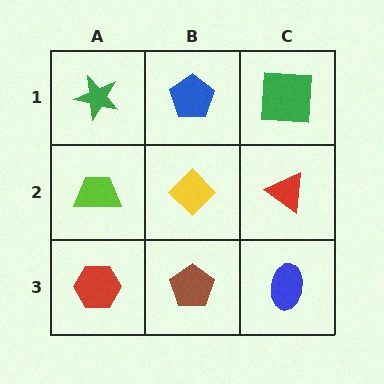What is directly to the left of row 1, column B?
A green star.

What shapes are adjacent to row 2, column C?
A green square (row 1, column C), a blue ellipse (row 3, column C), a yellow diamond (row 2, column B).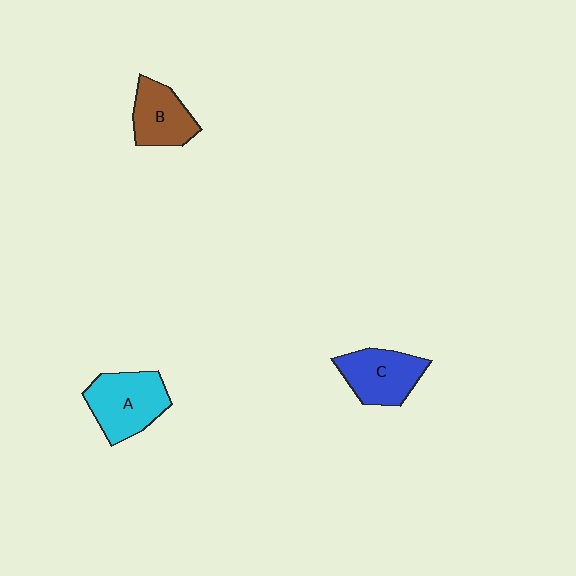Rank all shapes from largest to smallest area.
From largest to smallest: A (cyan), C (blue), B (brown).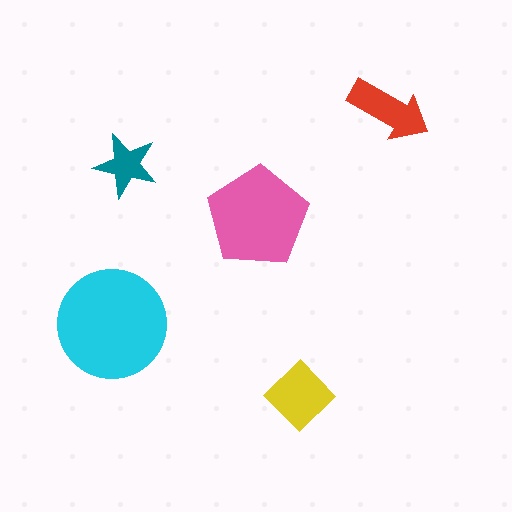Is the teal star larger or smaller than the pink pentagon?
Smaller.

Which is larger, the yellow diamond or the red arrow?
The yellow diamond.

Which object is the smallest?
The teal star.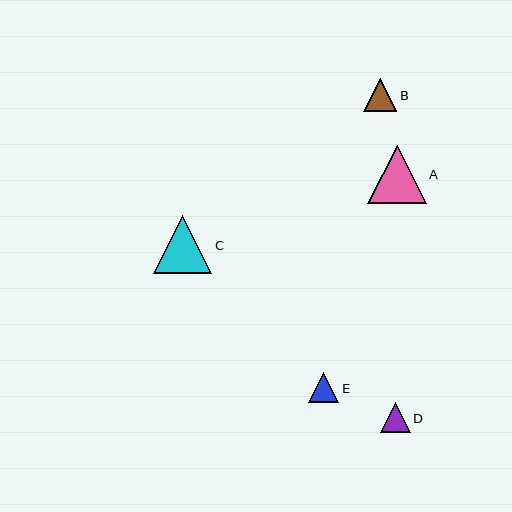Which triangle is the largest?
Triangle A is the largest with a size of approximately 59 pixels.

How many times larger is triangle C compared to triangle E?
Triangle C is approximately 1.9 times the size of triangle E.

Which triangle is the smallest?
Triangle D is the smallest with a size of approximately 30 pixels.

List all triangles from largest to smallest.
From largest to smallest: A, C, B, E, D.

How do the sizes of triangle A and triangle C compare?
Triangle A and triangle C are approximately the same size.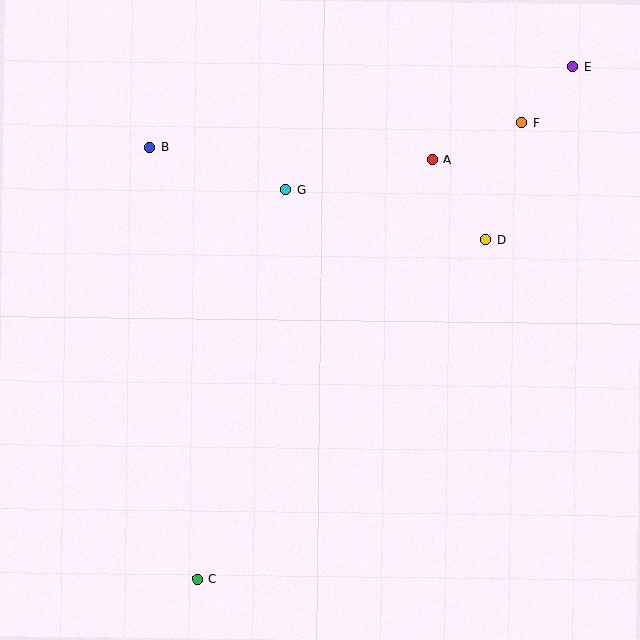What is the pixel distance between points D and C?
The distance between D and C is 445 pixels.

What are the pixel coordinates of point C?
Point C is at (197, 579).